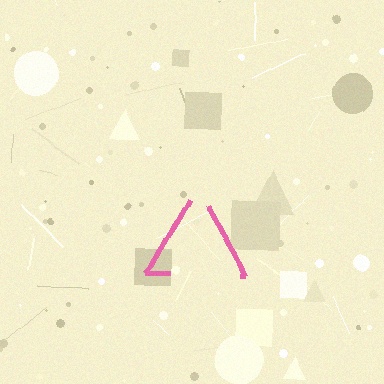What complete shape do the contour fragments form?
The contour fragments form a triangle.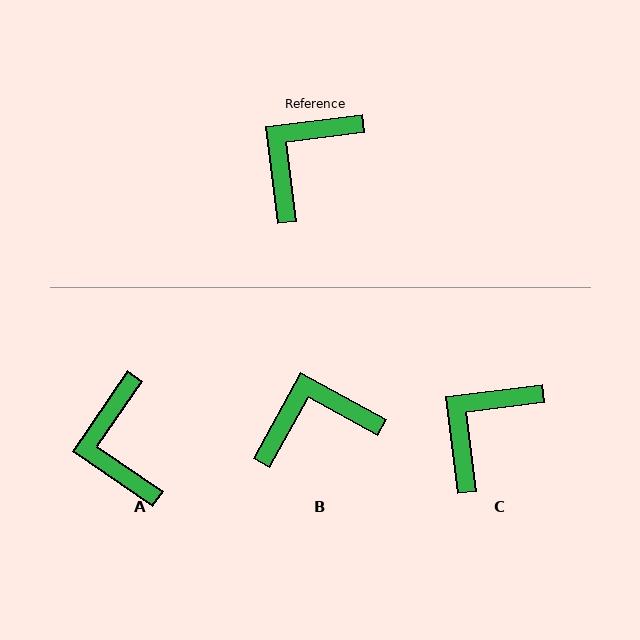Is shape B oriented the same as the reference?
No, it is off by about 36 degrees.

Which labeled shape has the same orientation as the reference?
C.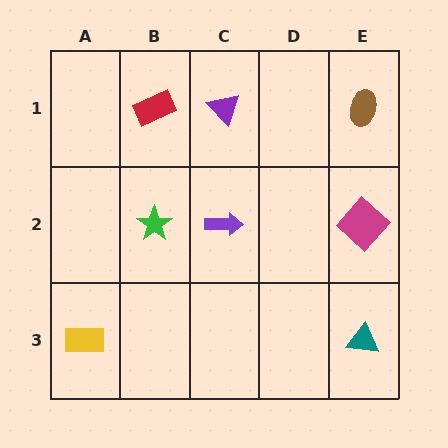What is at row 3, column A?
A yellow rectangle.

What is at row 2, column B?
A green star.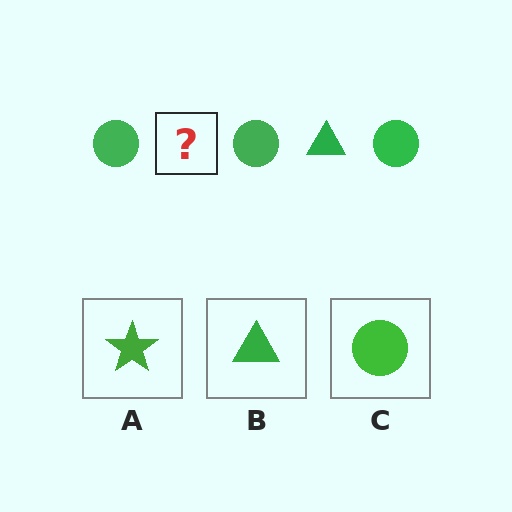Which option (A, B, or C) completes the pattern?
B.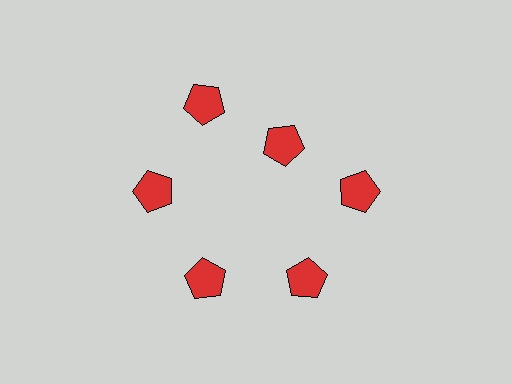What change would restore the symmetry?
The symmetry would be restored by moving it outward, back onto the ring so that all 6 pentagons sit at equal angles and equal distance from the center.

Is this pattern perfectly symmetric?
No. The 6 red pentagons are arranged in a ring, but one element near the 1 o'clock position is pulled inward toward the center, breaking the 6-fold rotational symmetry.